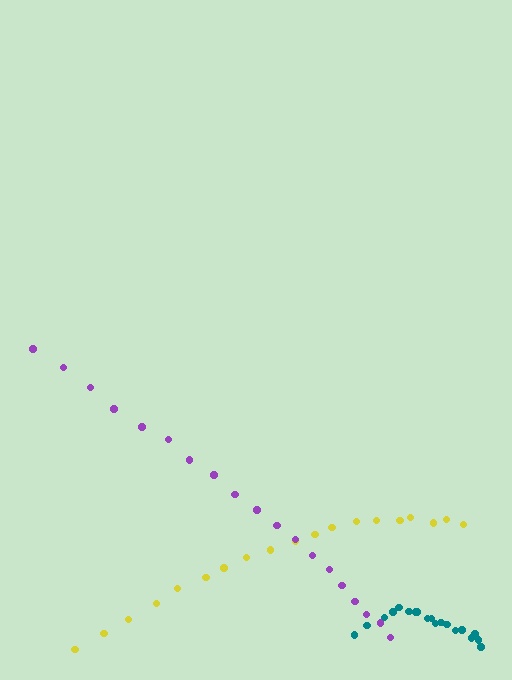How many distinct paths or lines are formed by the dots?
There are 3 distinct paths.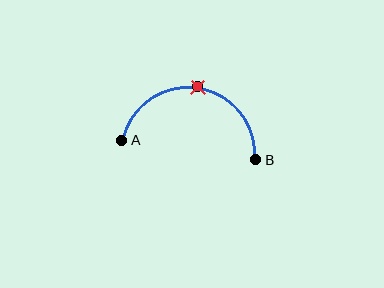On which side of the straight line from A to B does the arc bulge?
The arc bulges above the straight line connecting A and B.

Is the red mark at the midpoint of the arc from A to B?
Yes. The red mark lies on the arc at equal arc-length from both A and B — it is the arc midpoint.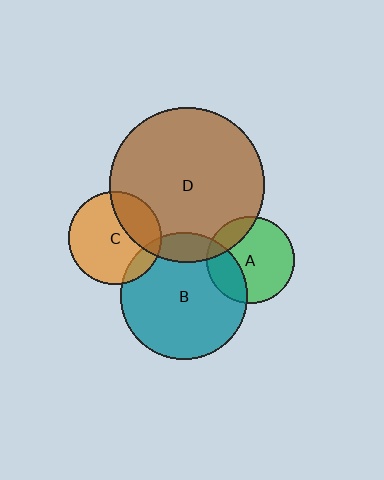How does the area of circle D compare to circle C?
Approximately 2.8 times.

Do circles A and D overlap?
Yes.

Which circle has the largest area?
Circle D (brown).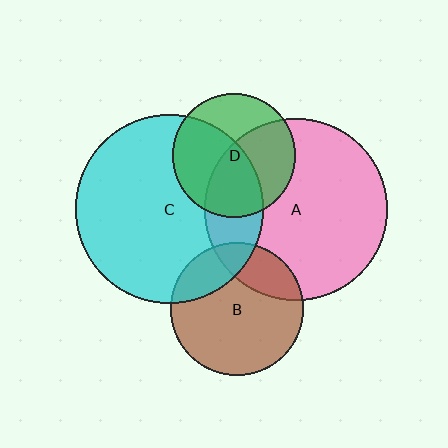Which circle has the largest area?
Circle C (cyan).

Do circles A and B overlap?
Yes.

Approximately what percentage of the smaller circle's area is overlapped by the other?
Approximately 20%.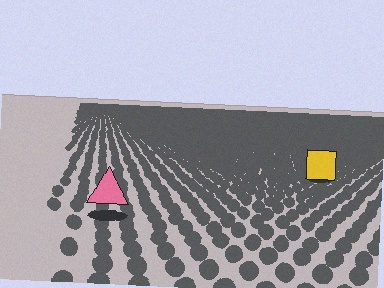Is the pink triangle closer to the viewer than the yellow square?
Yes. The pink triangle is closer — you can tell from the texture gradient: the ground texture is coarser near it.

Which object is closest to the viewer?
The pink triangle is closest. The texture marks near it are larger and more spread out.